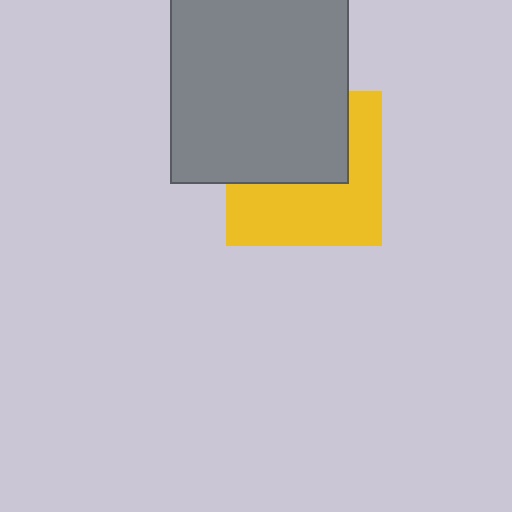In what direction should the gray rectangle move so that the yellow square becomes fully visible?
The gray rectangle should move up. That is the shortest direction to clear the overlap and leave the yellow square fully visible.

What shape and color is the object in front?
The object in front is a gray rectangle.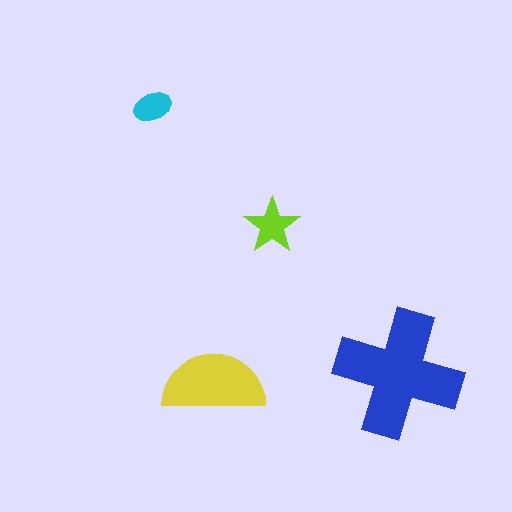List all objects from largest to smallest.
The blue cross, the yellow semicircle, the lime star, the cyan ellipse.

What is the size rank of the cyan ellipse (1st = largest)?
4th.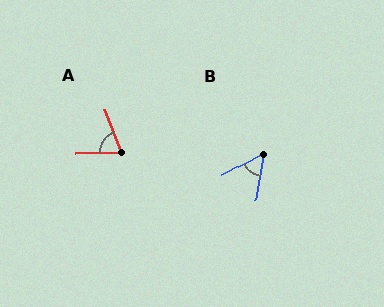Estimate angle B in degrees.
Approximately 53 degrees.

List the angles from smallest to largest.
B (53°), A (71°).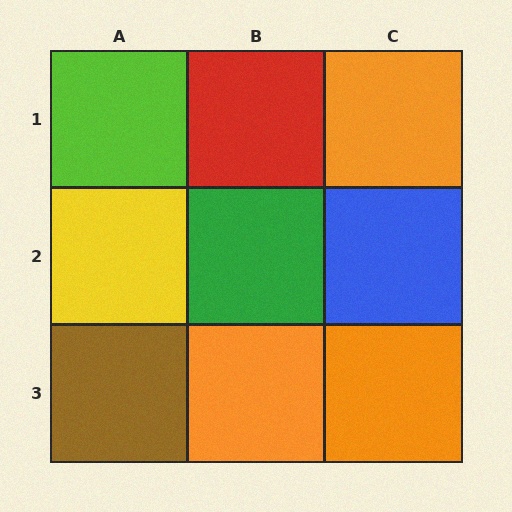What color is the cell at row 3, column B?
Orange.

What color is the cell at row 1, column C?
Orange.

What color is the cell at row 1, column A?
Lime.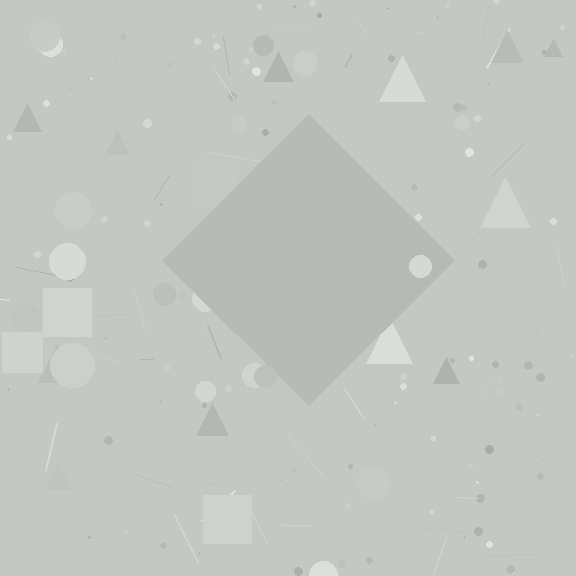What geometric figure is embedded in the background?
A diamond is embedded in the background.